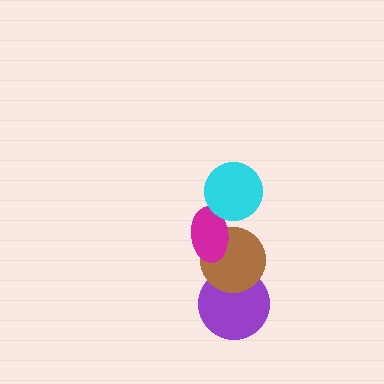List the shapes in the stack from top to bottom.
From top to bottom: the cyan circle, the magenta ellipse, the brown circle, the purple circle.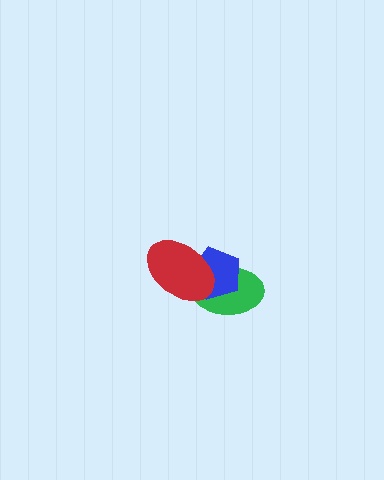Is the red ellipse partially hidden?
No, no other shape covers it.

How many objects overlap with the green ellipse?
2 objects overlap with the green ellipse.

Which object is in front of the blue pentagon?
The red ellipse is in front of the blue pentagon.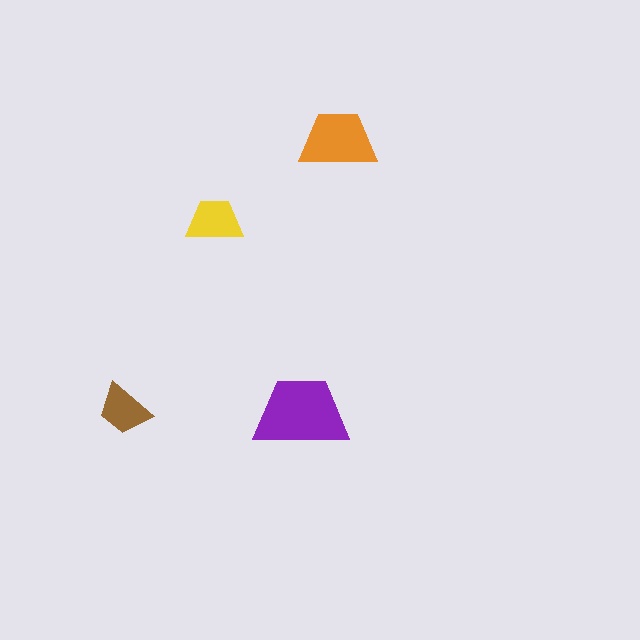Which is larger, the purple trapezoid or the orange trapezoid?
The purple one.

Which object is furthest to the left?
The brown trapezoid is leftmost.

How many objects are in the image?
There are 4 objects in the image.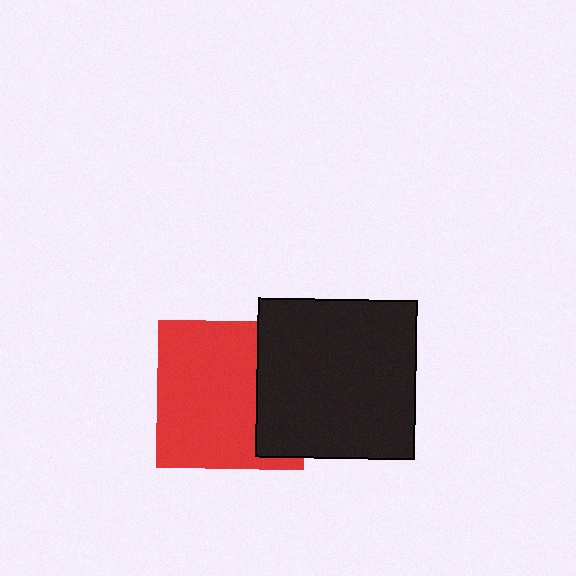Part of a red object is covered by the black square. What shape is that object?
It is a square.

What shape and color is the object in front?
The object in front is a black square.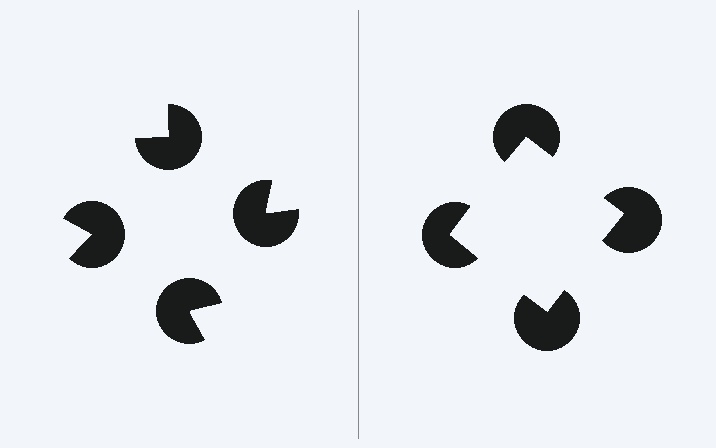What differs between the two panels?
The pac-man discs are positioned identically on both sides; only the wedge orientations differ. On the right they align to a square; on the left they are misaligned.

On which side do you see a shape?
An illusory square appears on the right side. On the left side the wedge cuts are rotated, so no coherent shape forms.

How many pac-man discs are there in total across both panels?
8 — 4 on each side.